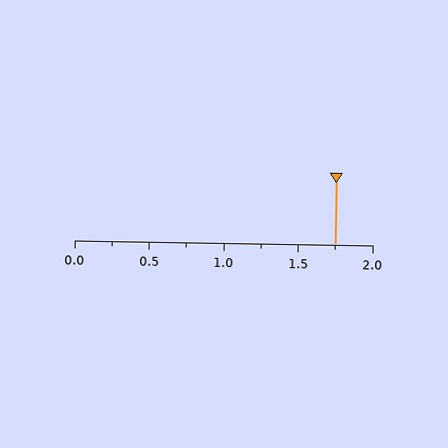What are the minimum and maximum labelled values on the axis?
The axis runs from 0.0 to 2.0.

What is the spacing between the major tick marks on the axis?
The major ticks are spaced 0.5 apart.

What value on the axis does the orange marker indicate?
The marker indicates approximately 1.75.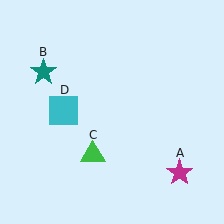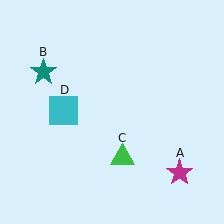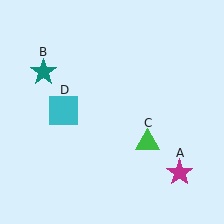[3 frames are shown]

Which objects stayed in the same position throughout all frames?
Magenta star (object A) and teal star (object B) and cyan square (object D) remained stationary.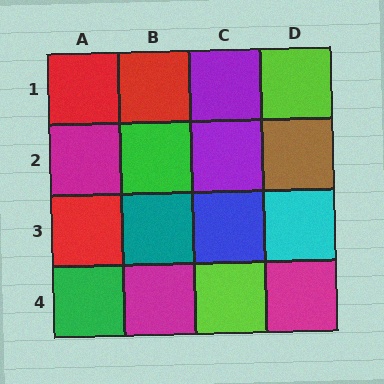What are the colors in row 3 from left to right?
Red, teal, blue, cyan.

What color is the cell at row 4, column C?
Lime.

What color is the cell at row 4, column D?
Magenta.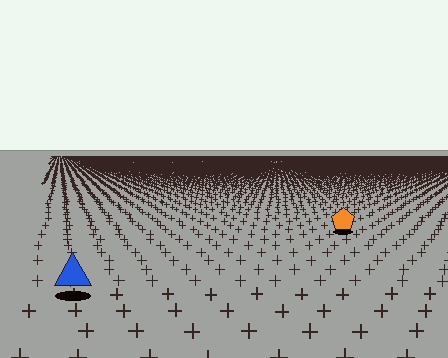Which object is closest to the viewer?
The blue triangle is closest. The texture marks near it are larger and more spread out.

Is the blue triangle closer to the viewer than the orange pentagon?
Yes. The blue triangle is closer — you can tell from the texture gradient: the ground texture is coarser near it.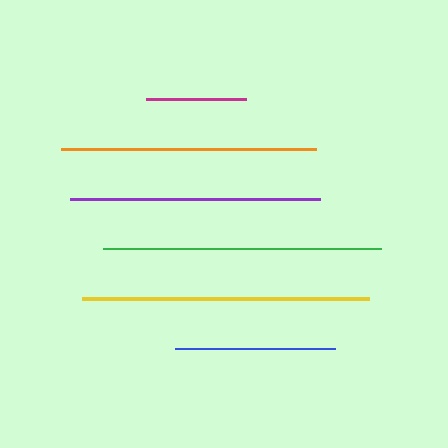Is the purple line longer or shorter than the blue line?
The purple line is longer than the blue line.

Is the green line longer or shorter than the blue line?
The green line is longer than the blue line.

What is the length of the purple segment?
The purple segment is approximately 250 pixels long.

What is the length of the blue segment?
The blue segment is approximately 159 pixels long.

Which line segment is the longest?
The yellow line is the longest at approximately 287 pixels.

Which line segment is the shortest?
The magenta line is the shortest at approximately 99 pixels.